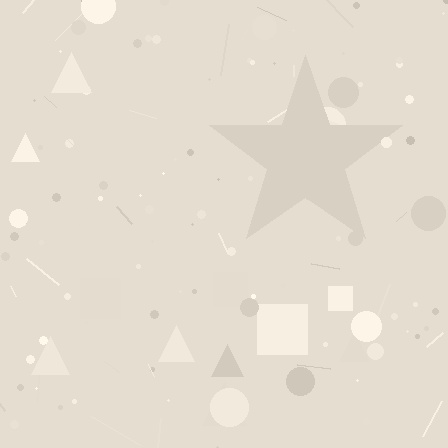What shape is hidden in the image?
A star is hidden in the image.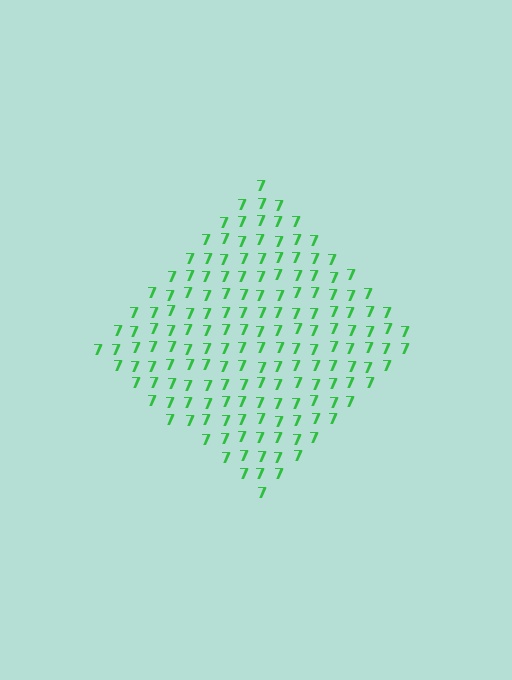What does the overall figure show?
The overall figure shows a diamond.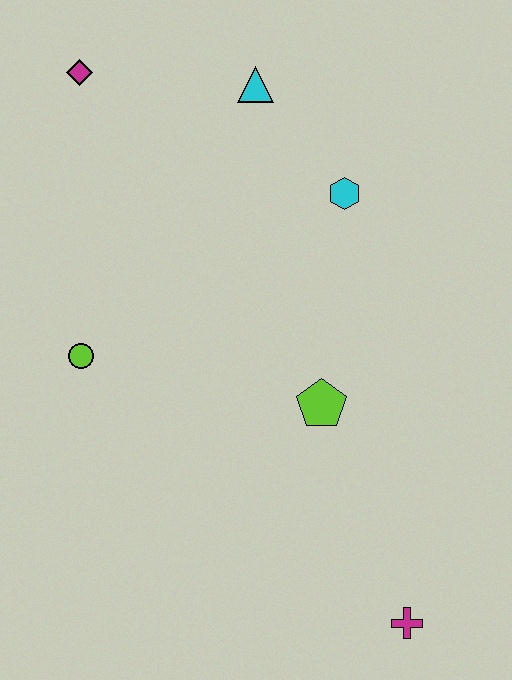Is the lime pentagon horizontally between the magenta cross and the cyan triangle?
Yes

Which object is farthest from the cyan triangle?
The magenta cross is farthest from the cyan triangle.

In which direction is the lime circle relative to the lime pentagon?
The lime circle is to the left of the lime pentagon.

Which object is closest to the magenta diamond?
The cyan triangle is closest to the magenta diamond.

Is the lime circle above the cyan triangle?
No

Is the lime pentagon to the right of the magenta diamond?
Yes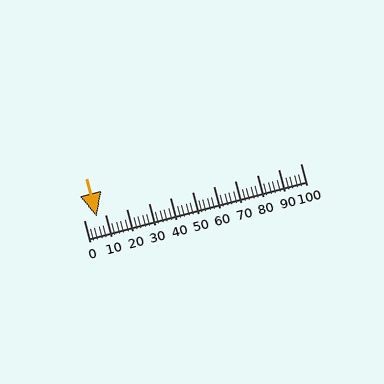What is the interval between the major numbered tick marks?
The major tick marks are spaced 10 units apart.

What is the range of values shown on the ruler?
The ruler shows values from 0 to 100.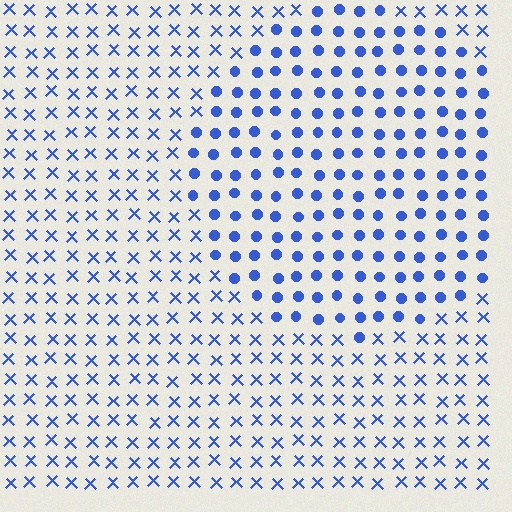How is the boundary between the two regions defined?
The boundary is defined by a change in element shape: circles inside vs. X marks outside. All elements share the same color and spacing.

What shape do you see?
I see a circle.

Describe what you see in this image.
The image is filled with small blue elements arranged in a uniform grid. A circle-shaped region contains circles, while the surrounding area contains X marks. The boundary is defined purely by the change in element shape.